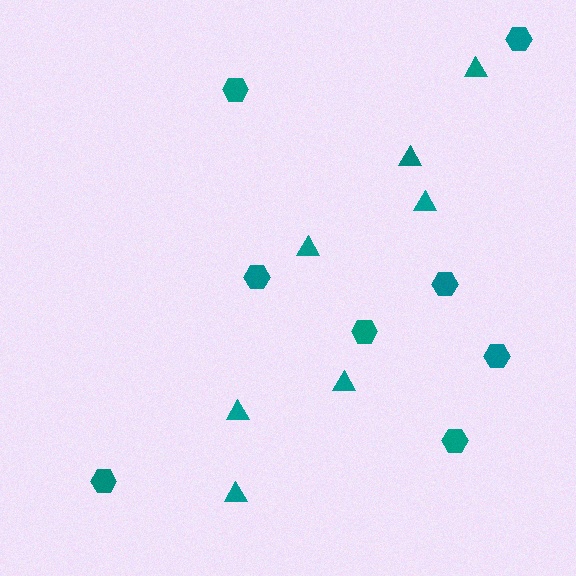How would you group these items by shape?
There are 2 groups: one group of triangles (7) and one group of hexagons (8).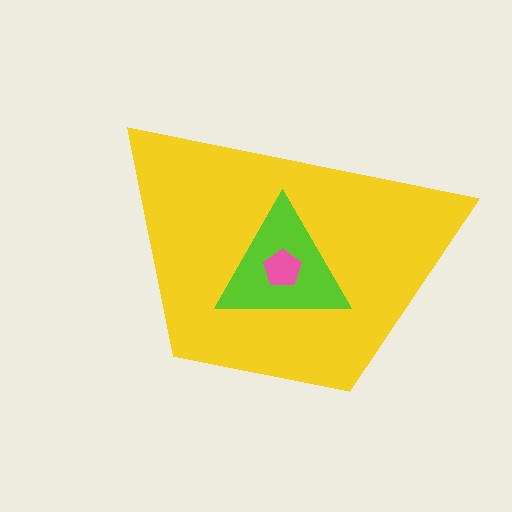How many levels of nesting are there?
3.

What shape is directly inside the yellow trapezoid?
The lime triangle.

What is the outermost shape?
The yellow trapezoid.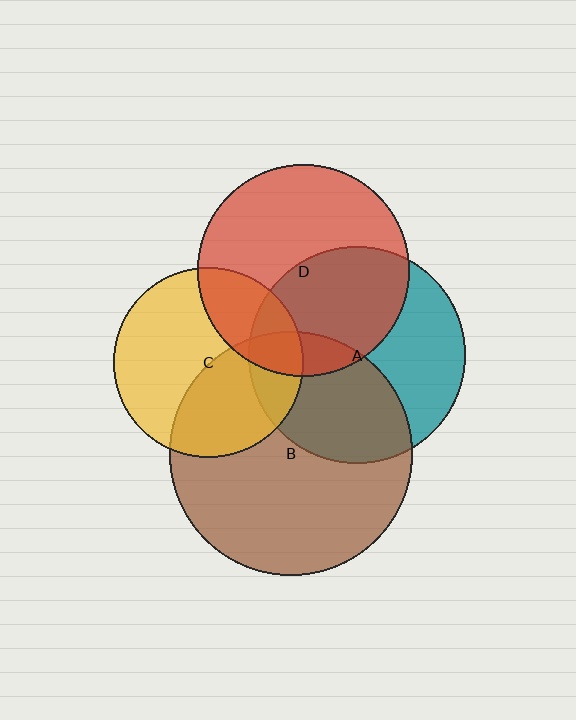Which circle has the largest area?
Circle B (brown).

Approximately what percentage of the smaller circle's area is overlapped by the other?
Approximately 25%.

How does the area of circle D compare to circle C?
Approximately 1.2 times.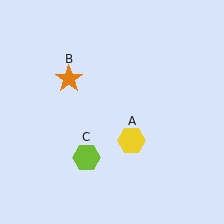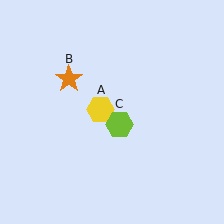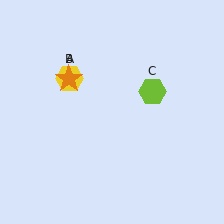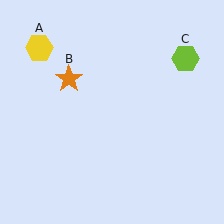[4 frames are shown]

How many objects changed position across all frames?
2 objects changed position: yellow hexagon (object A), lime hexagon (object C).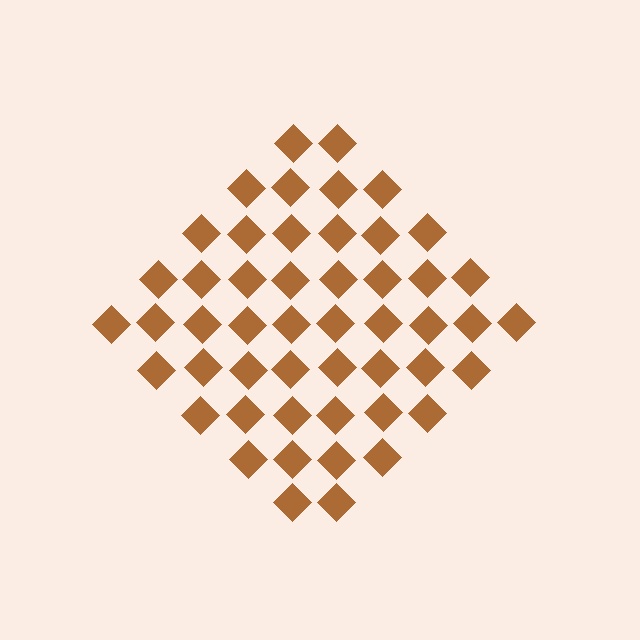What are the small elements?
The small elements are diamonds.